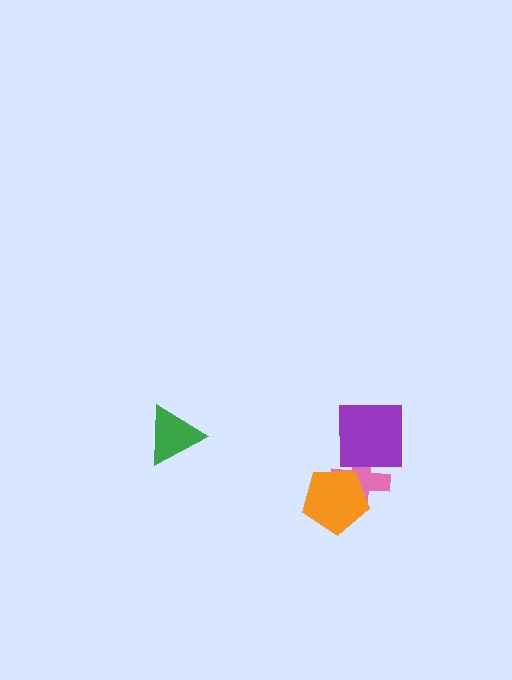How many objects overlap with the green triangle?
0 objects overlap with the green triangle.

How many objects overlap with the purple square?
1 object overlaps with the purple square.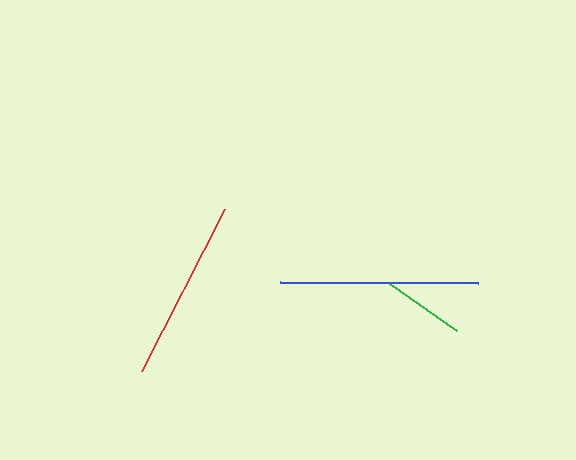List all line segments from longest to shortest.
From longest to shortest: blue, red, green.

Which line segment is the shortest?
The green line is the shortest at approximately 82 pixels.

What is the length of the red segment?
The red segment is approximately 182 pixels long.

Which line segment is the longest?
The blue line is the longest at approximately 198 pixels.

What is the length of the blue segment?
The blue segment is approximately 198 pixels long.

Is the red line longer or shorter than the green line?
The red line is longer than the green line.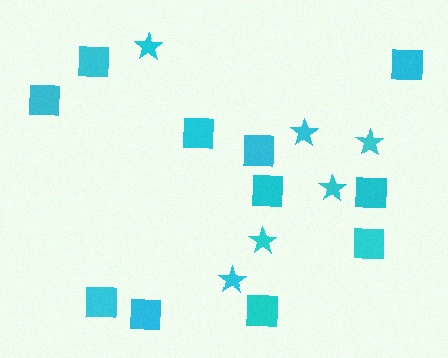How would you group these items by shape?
There are 2 groups: one group of stars (6) and one group of squares (11).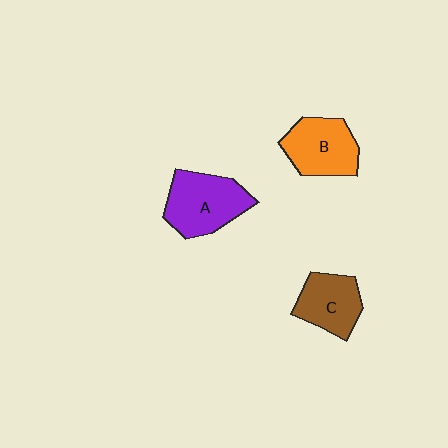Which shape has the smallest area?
Shape C (brown).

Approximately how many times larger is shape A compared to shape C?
Approximately 1.3 times.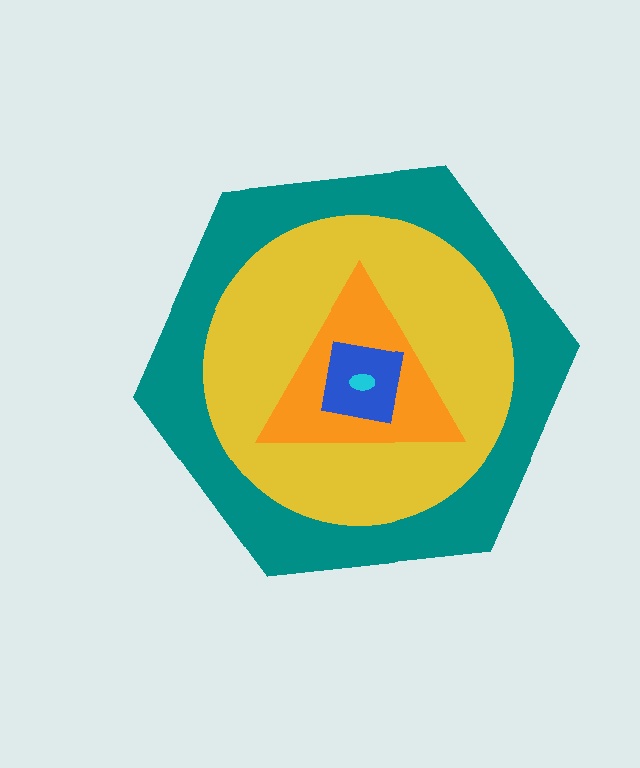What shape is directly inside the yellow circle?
The orange triangle.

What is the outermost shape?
The teal hexagon.